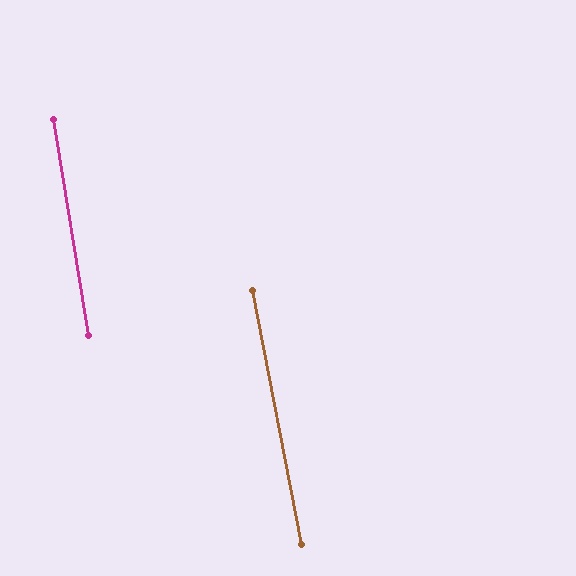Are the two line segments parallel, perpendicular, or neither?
Parallel — their directions differ by only 1.9°.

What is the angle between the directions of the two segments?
Approximately 2 degrees.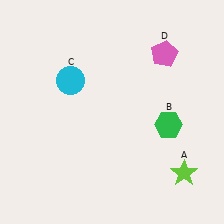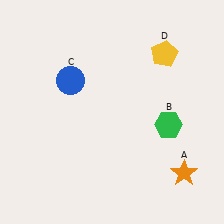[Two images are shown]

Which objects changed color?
A changed from lime to orange. C changed from cyan to blue. D changed from pink to yellow.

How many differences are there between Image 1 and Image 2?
There are 3 differences between the two images.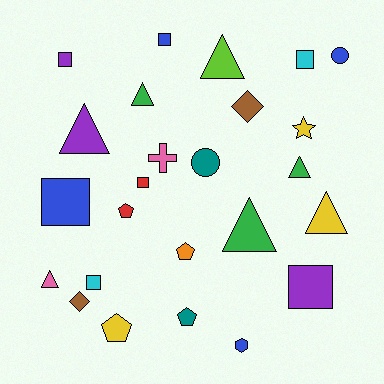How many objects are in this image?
There are 25 objects.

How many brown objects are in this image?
There are 2 brown objects.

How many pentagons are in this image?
There are 4 pentagons.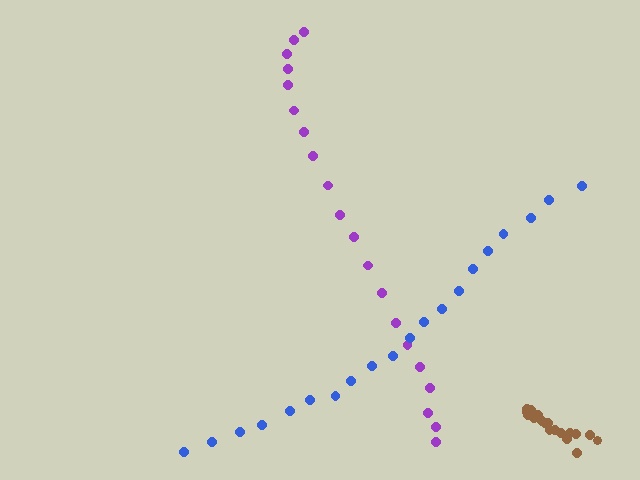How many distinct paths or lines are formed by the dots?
There are 3 distinct paths.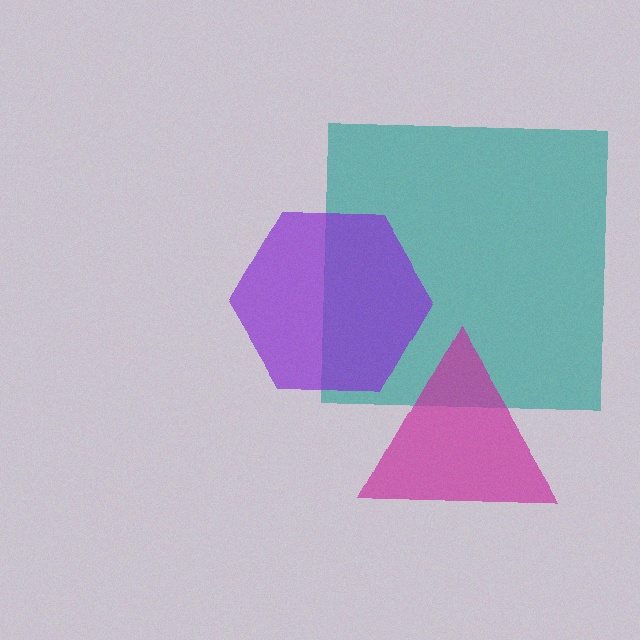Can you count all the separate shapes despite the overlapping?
Yes, there are 3 separate shapes.